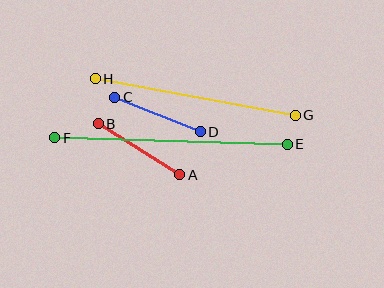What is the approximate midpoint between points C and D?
The midpoint is at approximately (157, 114) pixels.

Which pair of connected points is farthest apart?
Points E and F are farthest apart.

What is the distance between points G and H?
The distance is approximately 203 pixels.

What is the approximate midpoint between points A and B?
The midpoint is at approximately (139, 149) pixels.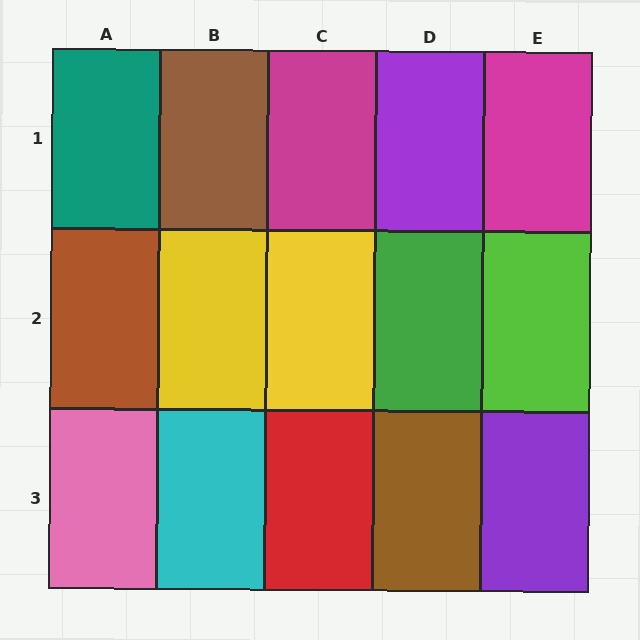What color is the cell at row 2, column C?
Yellow.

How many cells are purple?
2 cells are purple.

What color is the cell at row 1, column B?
Brown.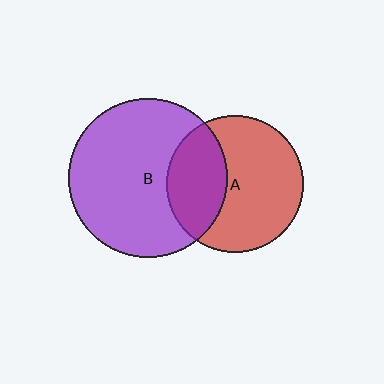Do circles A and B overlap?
Yes.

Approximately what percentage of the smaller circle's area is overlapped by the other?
Approximately 35%.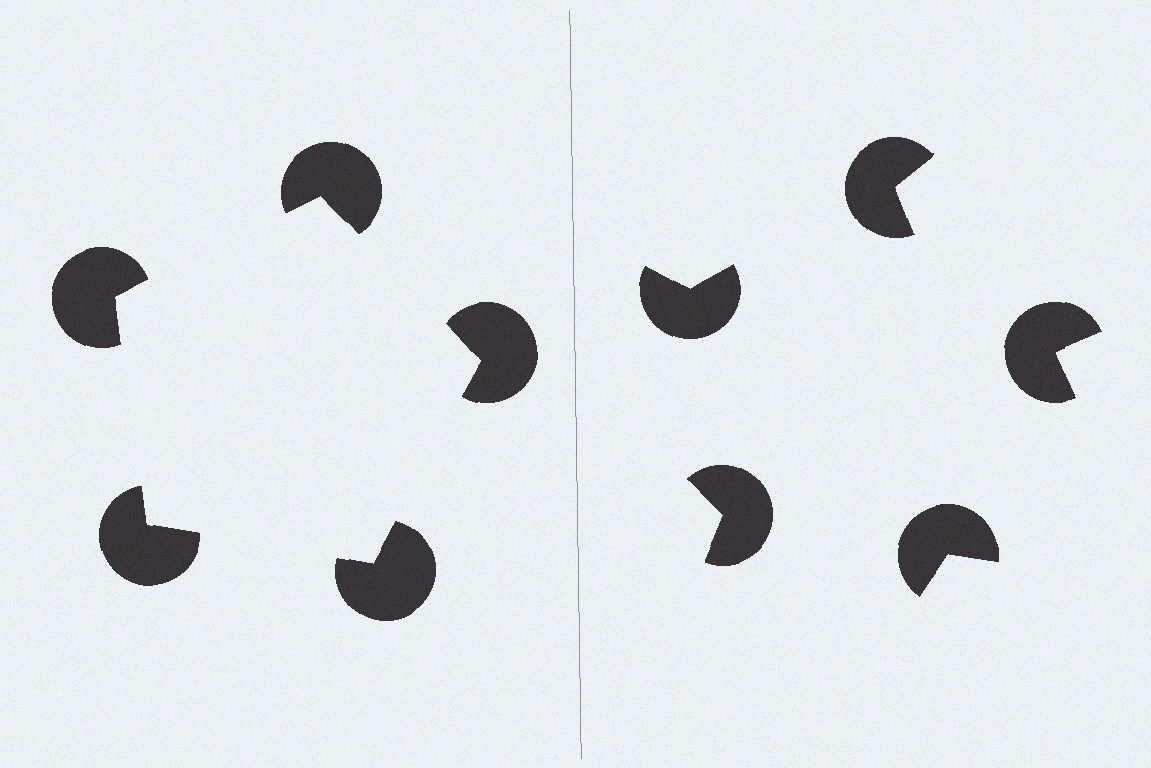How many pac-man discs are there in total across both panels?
10 — 5 on each side.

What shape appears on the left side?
An illusory pentagon.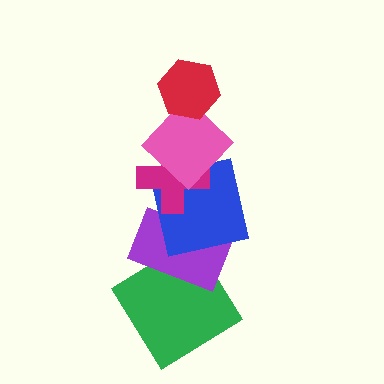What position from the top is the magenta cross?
The magenta cross is 3rd from the top.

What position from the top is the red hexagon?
The red hexagon is 1st from the top.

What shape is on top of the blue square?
The magenta cross is on top of the blue square.